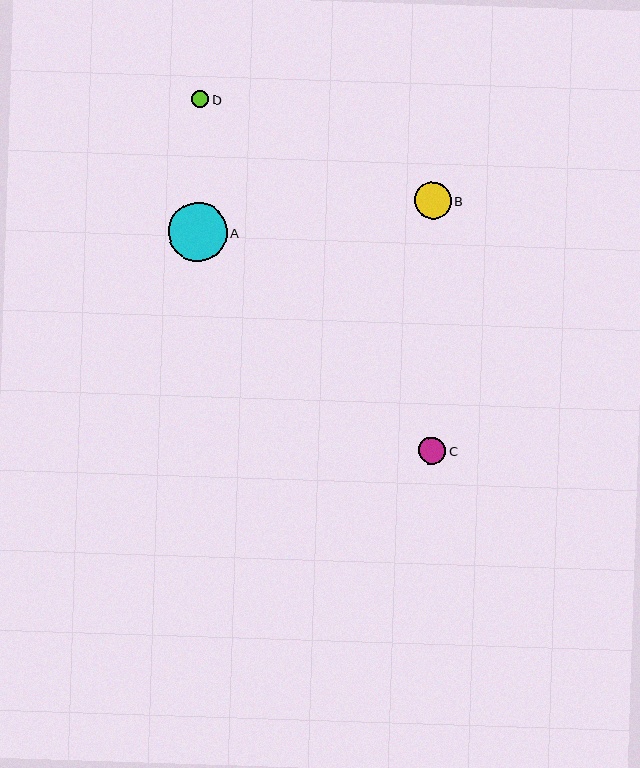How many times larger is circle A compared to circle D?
Circle A is approximately 3.4 times the size of circle D.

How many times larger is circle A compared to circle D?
Circle A is approximately 3.4 times the size of circle D.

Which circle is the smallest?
Circle D is the smallest with a size of approximately 17 pixels.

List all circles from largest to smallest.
From largest to smallest: A, B, C, D.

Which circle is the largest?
Circle A is the largest with a size of approximately 59 pixels.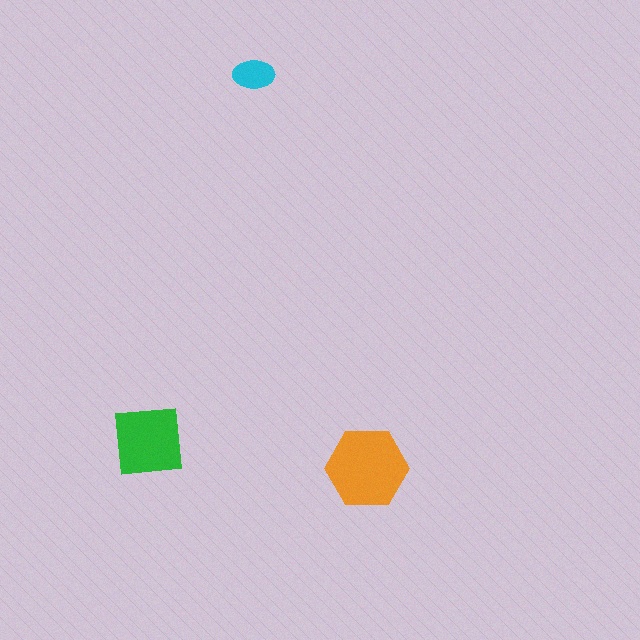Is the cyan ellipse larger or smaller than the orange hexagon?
Smaller.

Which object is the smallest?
The cyan ellipse.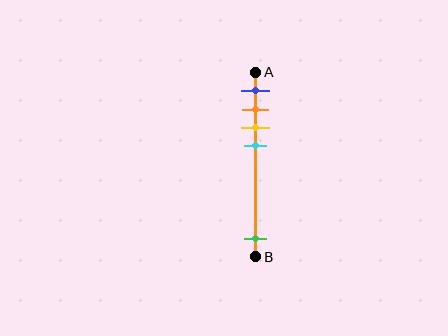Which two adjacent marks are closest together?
The orange and yellow marks are the closest adjacent pair.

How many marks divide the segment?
There are 5 marks dividing the segment.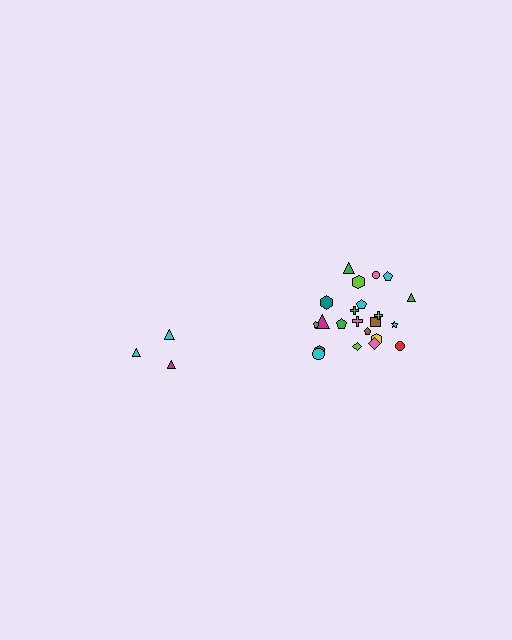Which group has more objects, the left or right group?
The right group.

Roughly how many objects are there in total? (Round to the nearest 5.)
Roughly 25 objects in total.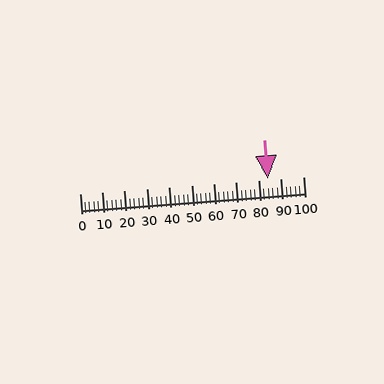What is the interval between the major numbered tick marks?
The major tick marks are spaced 10 units apart.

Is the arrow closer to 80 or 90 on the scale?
The arrow is closer to 80.